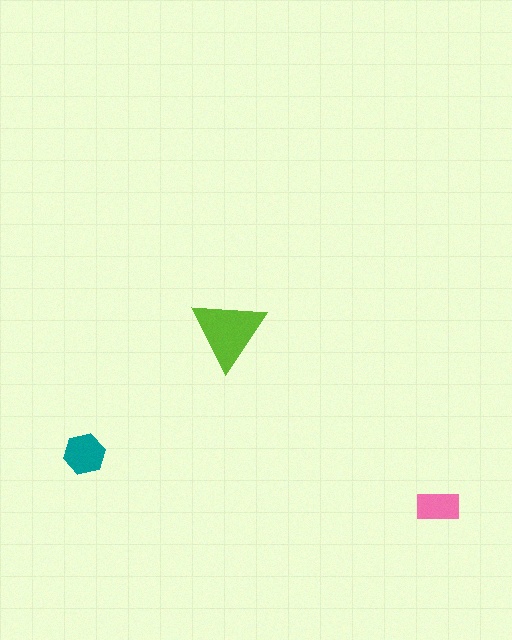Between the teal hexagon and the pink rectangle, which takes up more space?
The teal hexagon.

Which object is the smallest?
The pink rectangle.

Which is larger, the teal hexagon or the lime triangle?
The lime triangle.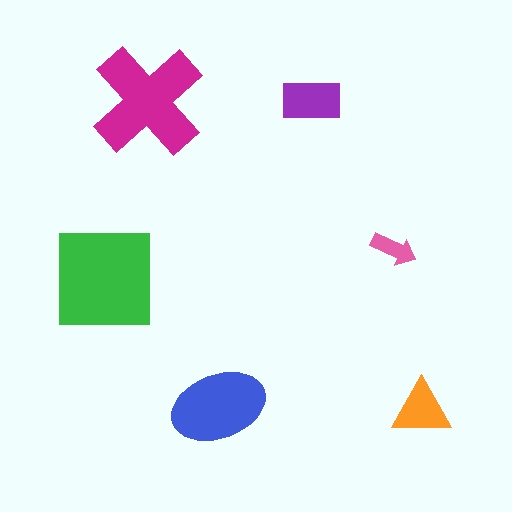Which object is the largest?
The green square.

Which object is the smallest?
The pink arrow.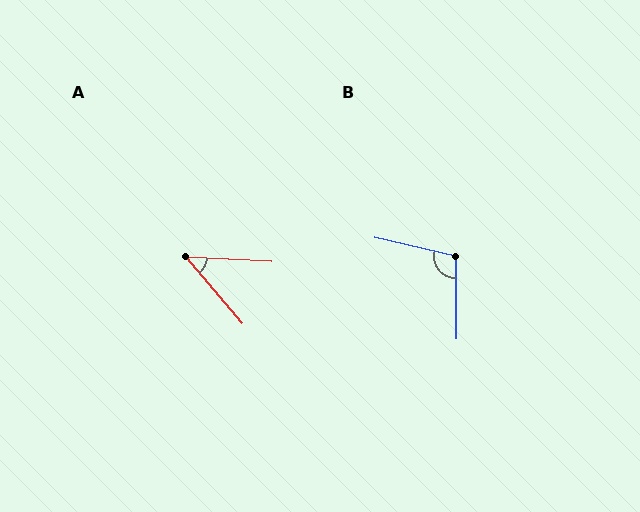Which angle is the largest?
B, at approximately 103 degrees.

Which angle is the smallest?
A, at approximately 47 degrees.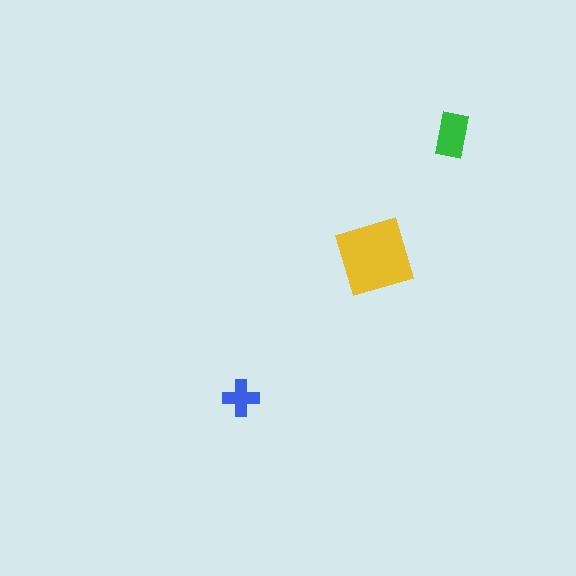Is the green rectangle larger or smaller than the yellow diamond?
Smaller.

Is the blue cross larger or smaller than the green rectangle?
Smaller.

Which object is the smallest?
The blue cross.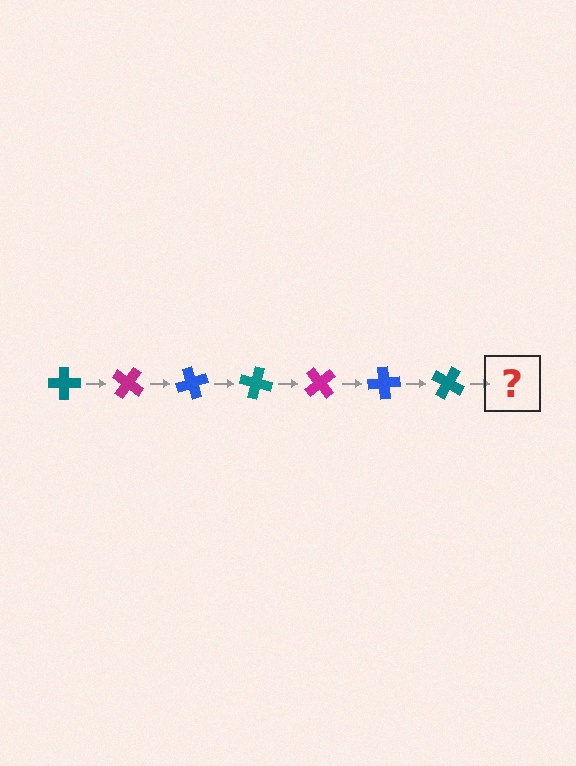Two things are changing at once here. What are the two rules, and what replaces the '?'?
The two rules are that it rotates 35 degrees each step and the color cycles through teal, magenta, and blue. The '?' should be a magenta cross, rotated 245 degrees from the start.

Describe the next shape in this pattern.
It should be a magenta cross, rotated 245 degrees from the start.